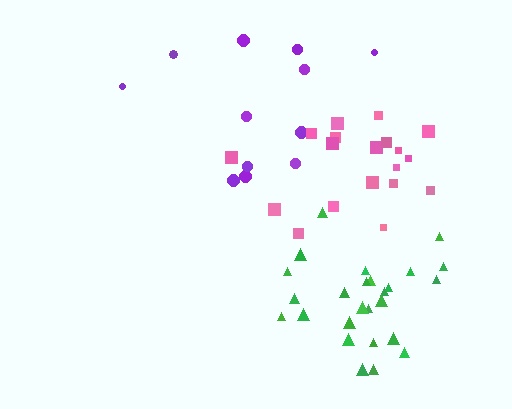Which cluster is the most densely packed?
Green.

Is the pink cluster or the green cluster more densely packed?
Green.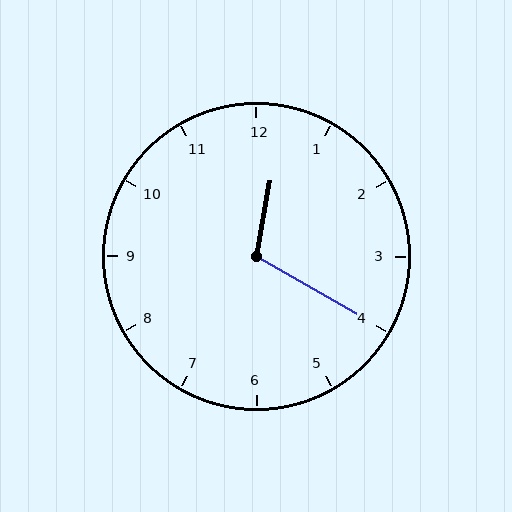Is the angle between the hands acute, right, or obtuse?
It is obtuse.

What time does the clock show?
12:20.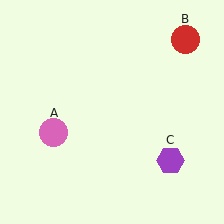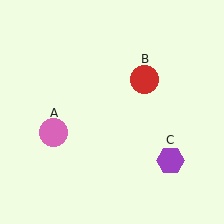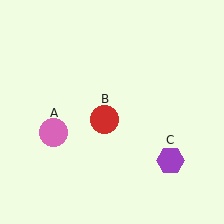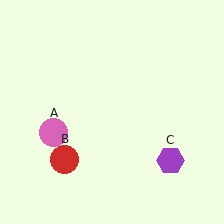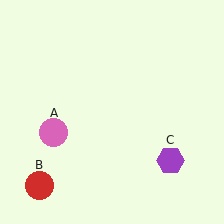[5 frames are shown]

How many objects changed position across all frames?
1 object changed position: red circle (object B).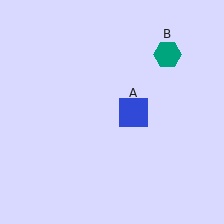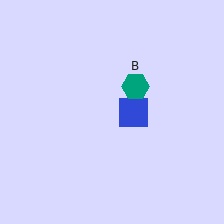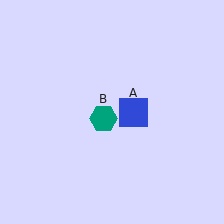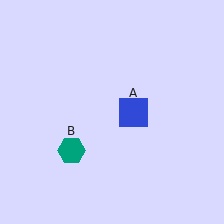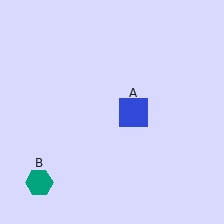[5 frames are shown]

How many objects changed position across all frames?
1 object changed position: teal hexagon (object B).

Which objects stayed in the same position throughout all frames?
Blue square (object A) remained stationary.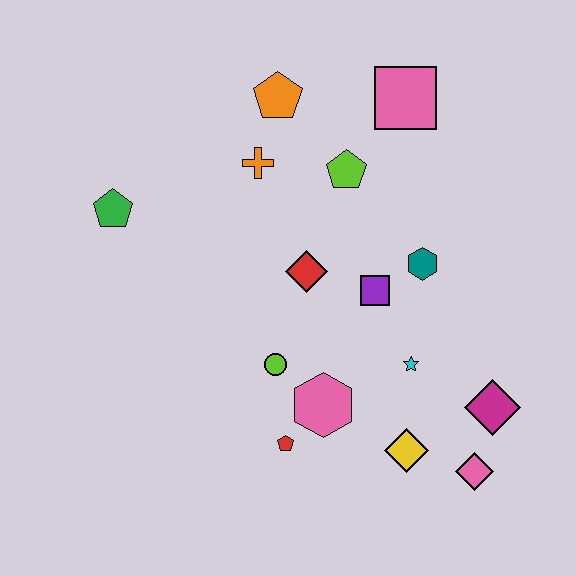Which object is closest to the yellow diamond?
The pink diamond is closest to the yellow diamond.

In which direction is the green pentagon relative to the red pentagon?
The green pentagon is above the red pentagon.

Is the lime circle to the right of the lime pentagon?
No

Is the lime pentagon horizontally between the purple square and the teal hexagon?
No